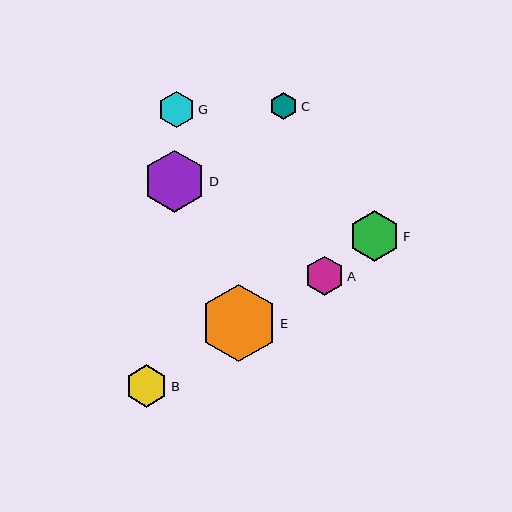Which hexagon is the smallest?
Hexagon C is the smallest with a size of approximately 28 pixels.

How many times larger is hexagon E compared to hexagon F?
Hexagon E is approximately 1.5 times the size of hexagon F.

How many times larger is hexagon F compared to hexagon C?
Hexagon F is approximately 1.8 times the size of hexagon C.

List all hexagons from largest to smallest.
From largest to smallest: E, D, F, B, A, G, C.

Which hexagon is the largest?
Hexagon E is the largest with a size of approximately 77 pixels.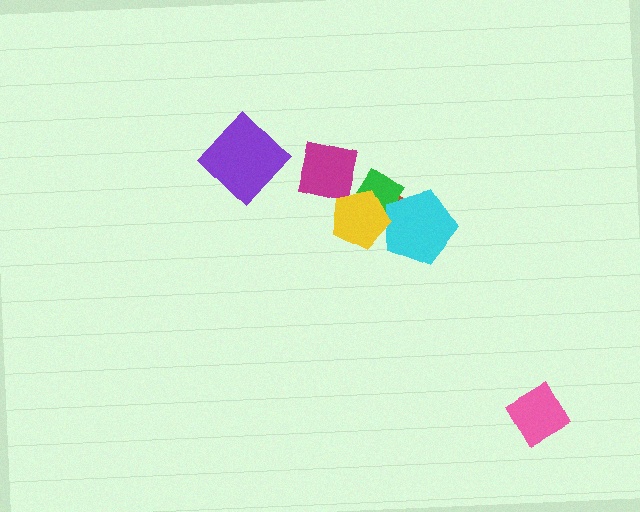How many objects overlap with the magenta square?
0 objects overlap with the magenta square.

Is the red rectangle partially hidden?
Yes, it is partially covered by another shape.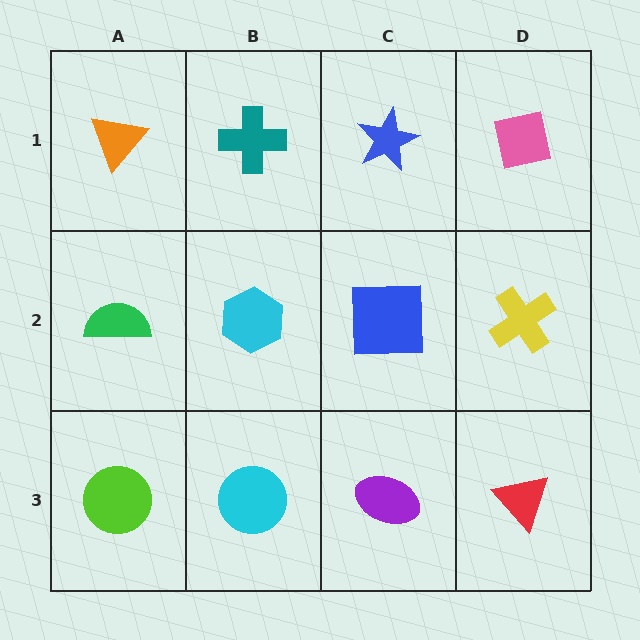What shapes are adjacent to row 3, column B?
A cyan hexagon (row 2, column B), a lime circle (row 3, column A), a purple ellipse (row 3, column C).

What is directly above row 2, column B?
A teal cross.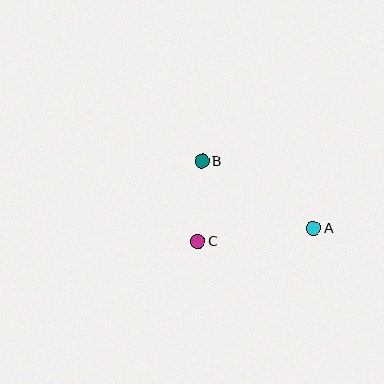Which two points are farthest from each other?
Points A and B are farthest from each other.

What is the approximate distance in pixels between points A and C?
The distance between A and C is approximately 116 pixels.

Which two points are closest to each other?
Points B and C are closest to each other.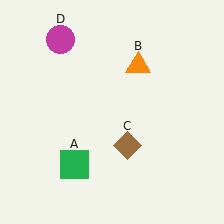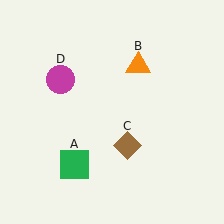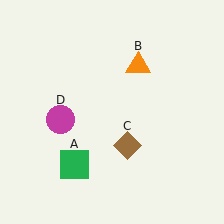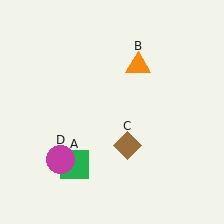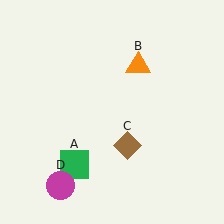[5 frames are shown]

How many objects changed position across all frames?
1 object changed position: magenta circle (object D).